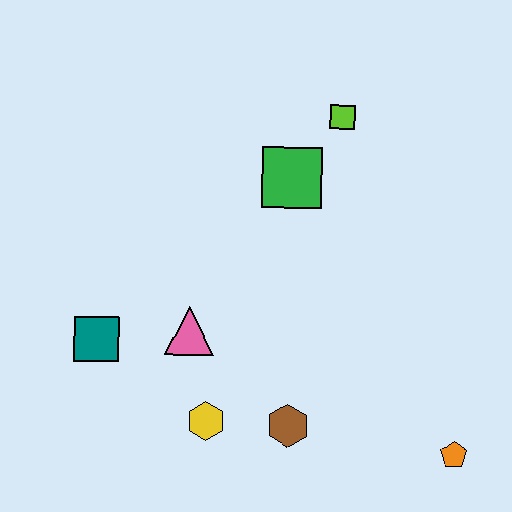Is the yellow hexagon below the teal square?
Yes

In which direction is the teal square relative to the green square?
The teal square is to the left of the green square.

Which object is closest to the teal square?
The pink triangle is closest to the teal square.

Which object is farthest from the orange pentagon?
The teal square is farthest from the orange pentagon.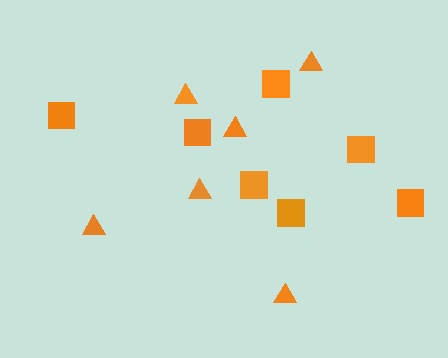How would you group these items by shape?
There are 2 groups: one group of squares (7) and one group of triangles (6).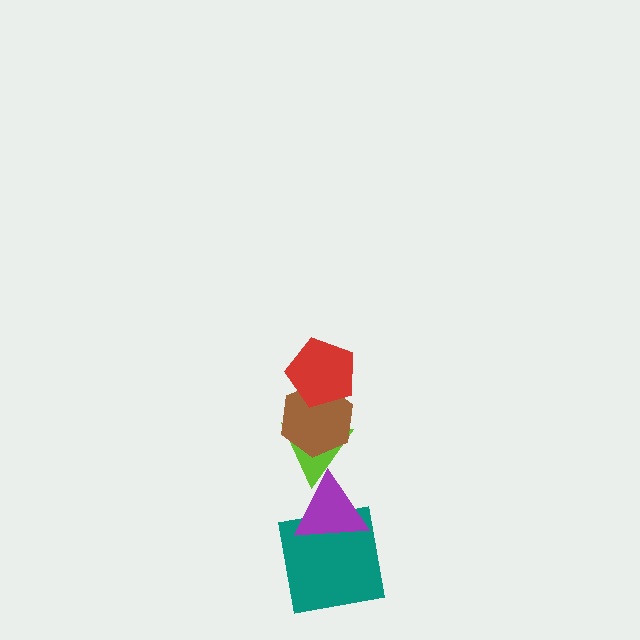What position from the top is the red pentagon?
The red pentagon is 1st from the top.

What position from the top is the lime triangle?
The lime triangle is 3rd from the top.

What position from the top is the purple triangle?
The purple triangle is 4th from the top.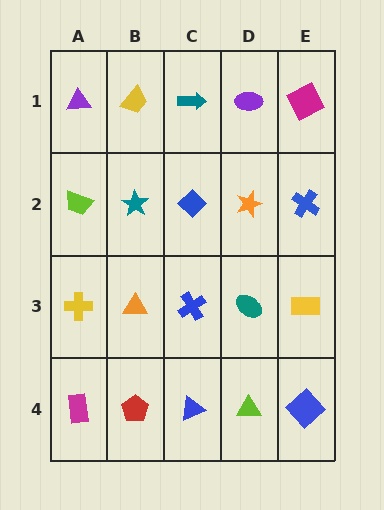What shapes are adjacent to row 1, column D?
An orange star (row 2, column D), a teal arrow (row 1, column C), a magenta square (row 1, column E).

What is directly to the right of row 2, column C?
An orange star.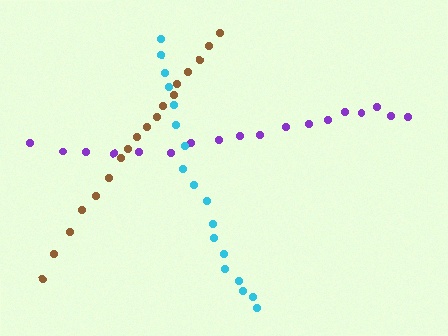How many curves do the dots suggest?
There are 3 distinct paths.